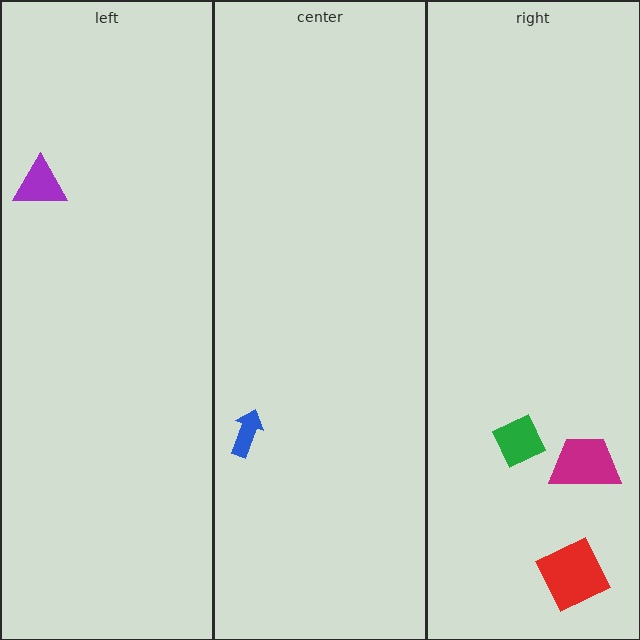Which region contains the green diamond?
The right region.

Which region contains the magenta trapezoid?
The right region.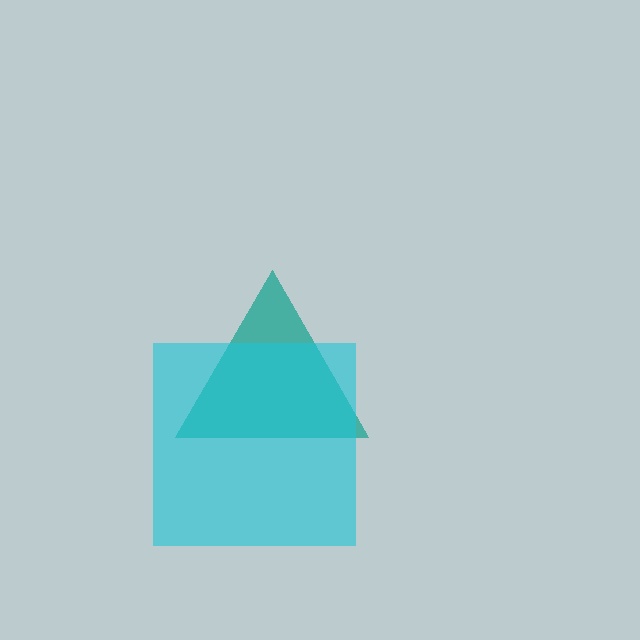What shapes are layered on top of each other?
The layered shapes are: a teal triangle, a cyan square.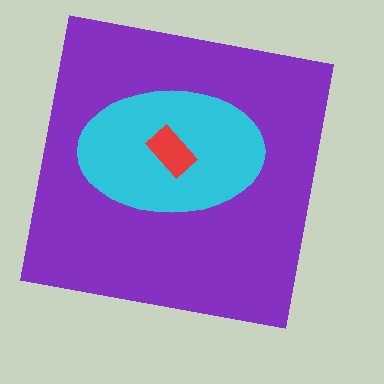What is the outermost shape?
The purple square.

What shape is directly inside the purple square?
The cyan ellipse.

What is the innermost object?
The red rectangle.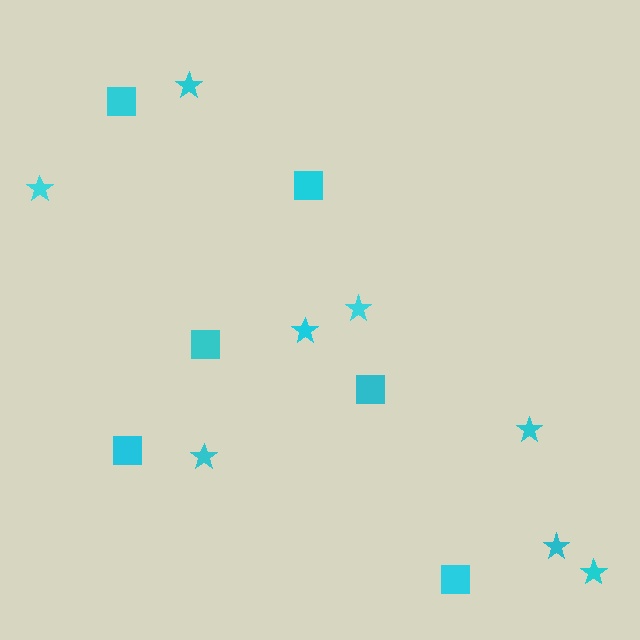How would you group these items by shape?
There are 2 groups: one group of stars (8) and one group of squares (6).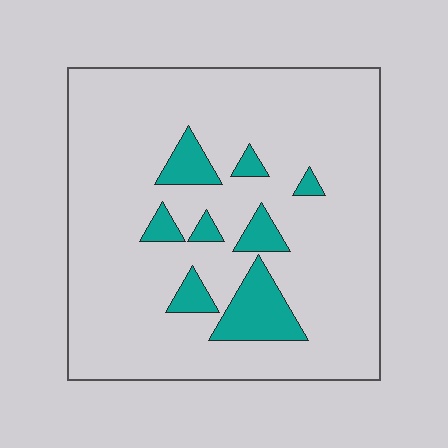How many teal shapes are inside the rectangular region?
8.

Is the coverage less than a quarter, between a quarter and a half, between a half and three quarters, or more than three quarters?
Less than a quarter.